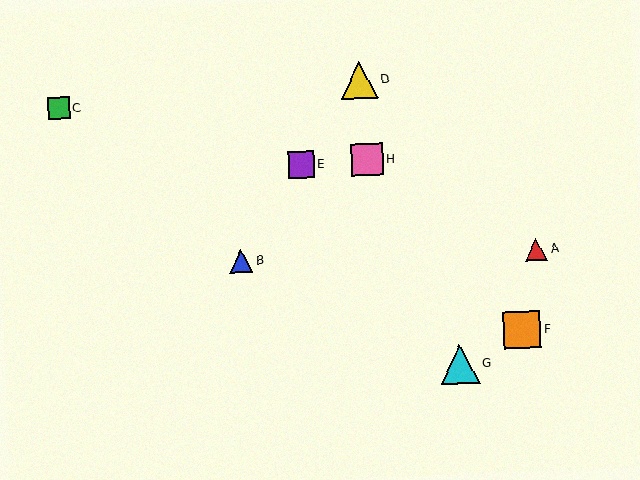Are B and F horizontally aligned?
No, B is at y≈261 and F is at y≈330.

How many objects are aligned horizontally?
2 objects (A, B) are aligned horizontally.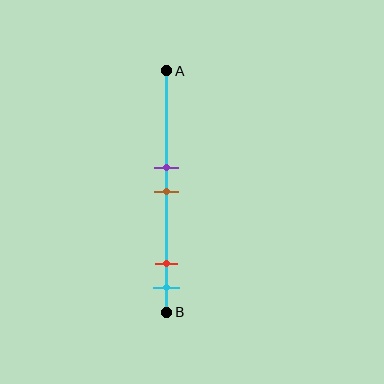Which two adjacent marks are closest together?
The purple and brown marks are the closest adjacent pair.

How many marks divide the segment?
There are 4 marks dividing the segment.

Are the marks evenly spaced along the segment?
No, the marks are not evenly spaced.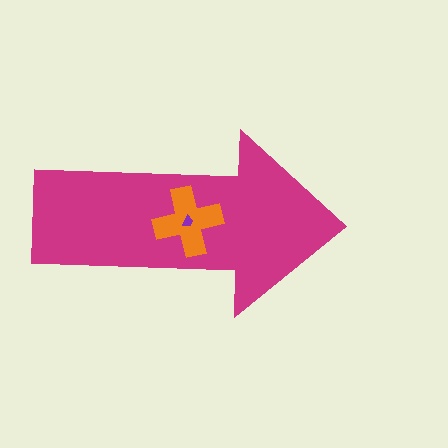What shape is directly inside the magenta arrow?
The orange cross.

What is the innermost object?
The purple trapezoid.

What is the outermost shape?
The magenta arrow.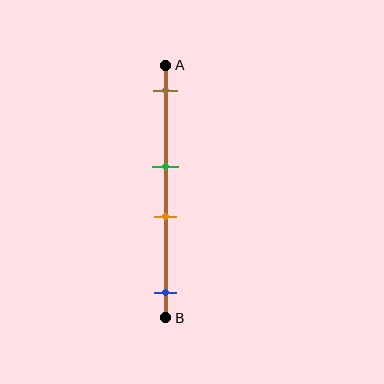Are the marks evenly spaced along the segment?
No, the marks are not evenly spaced.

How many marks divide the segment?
There are 4 marks dividing the segment.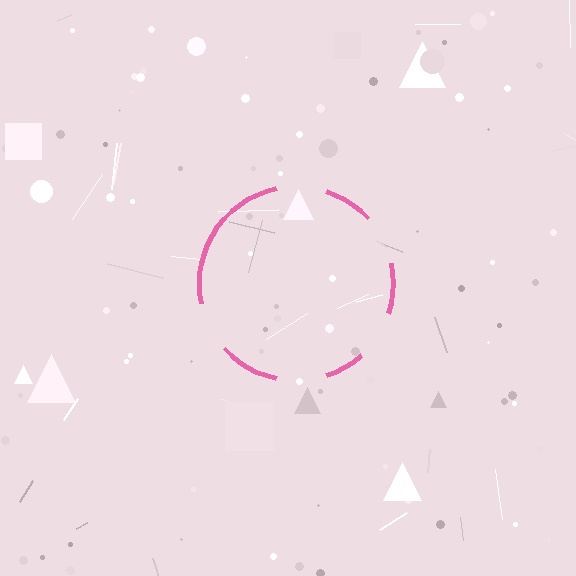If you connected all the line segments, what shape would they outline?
They would outline a circle.